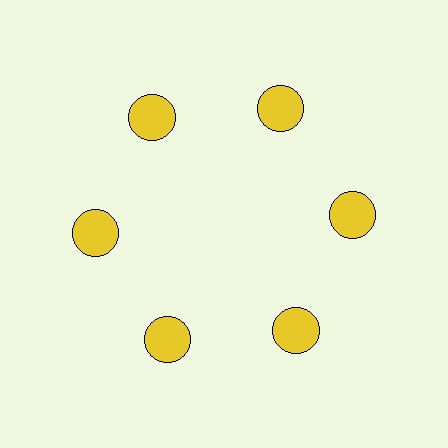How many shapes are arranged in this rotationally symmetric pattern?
There are 6 shapes, arranged in 6 groups of 1.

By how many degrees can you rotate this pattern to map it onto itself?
The pattern maps onto itself every 60 degrees of rotation.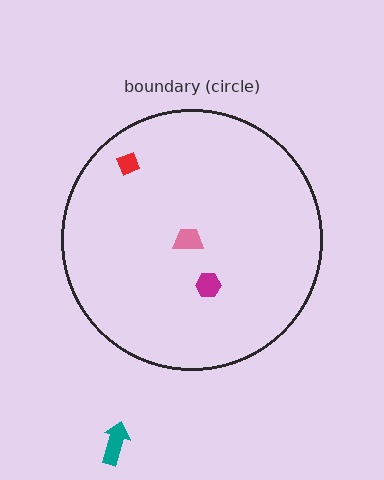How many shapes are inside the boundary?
3 inside, 1 outside.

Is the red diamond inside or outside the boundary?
Inside.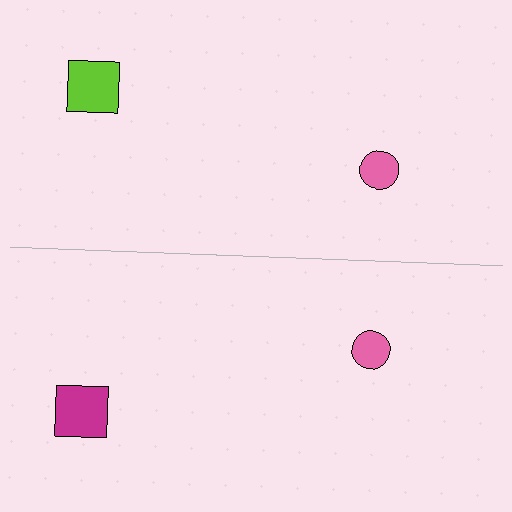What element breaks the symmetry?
The magenta square on the bottom side breaks the symmetry — its mirror counterpart is lime.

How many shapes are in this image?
There are 4 shapes in this image.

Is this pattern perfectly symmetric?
No, the pattern is not perfectly symmetric. The magenta square on the bottom side breaks the symmetry — its mirror counterpart is lime.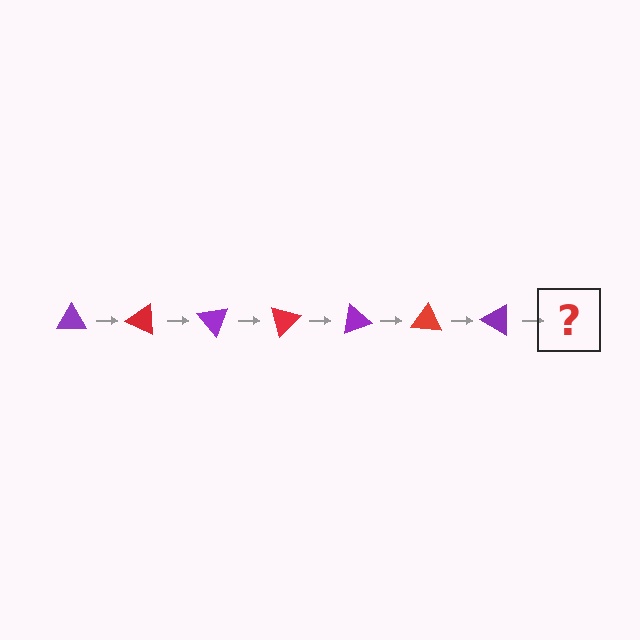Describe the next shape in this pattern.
It should be a red triangle, rotated 175 degrees from the start.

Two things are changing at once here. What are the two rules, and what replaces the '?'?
The two rules are that it rotates 25 degrees each step and the color cycles through purple and red. The '?' should be a red triangle, rotated 175 degrees from the start.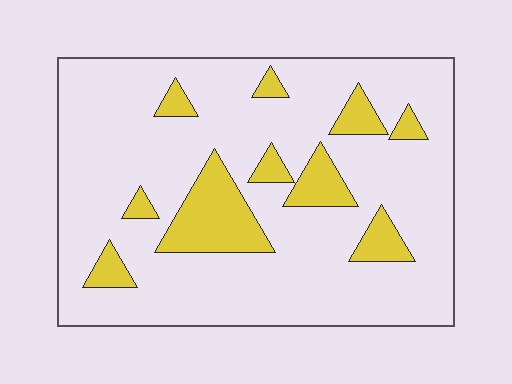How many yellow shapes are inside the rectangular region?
10.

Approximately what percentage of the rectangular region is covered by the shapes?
Approximately 15%.